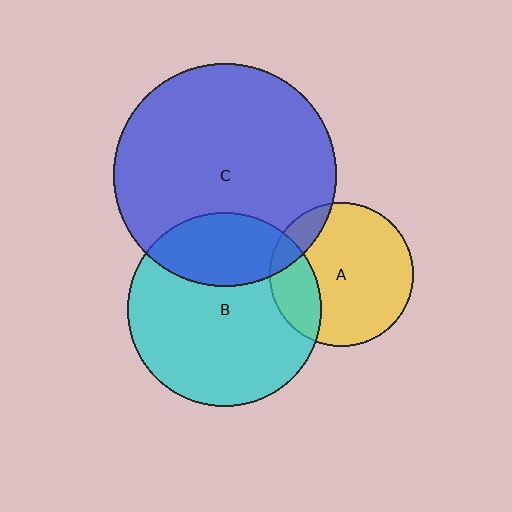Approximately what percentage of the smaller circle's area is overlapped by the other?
Approximately 25%.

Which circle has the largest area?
Circle C (blue).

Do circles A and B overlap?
Yes.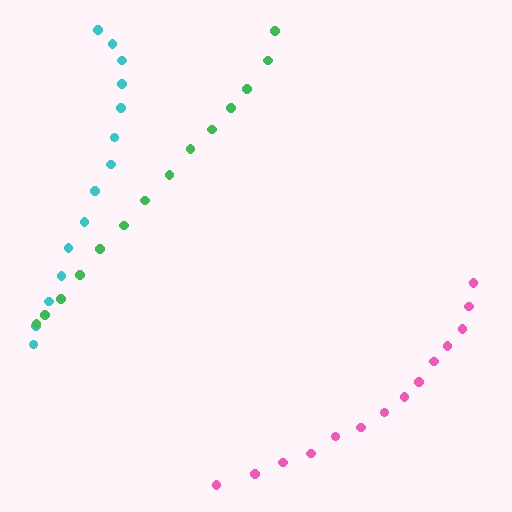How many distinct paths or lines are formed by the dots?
There are 3 distinct paths.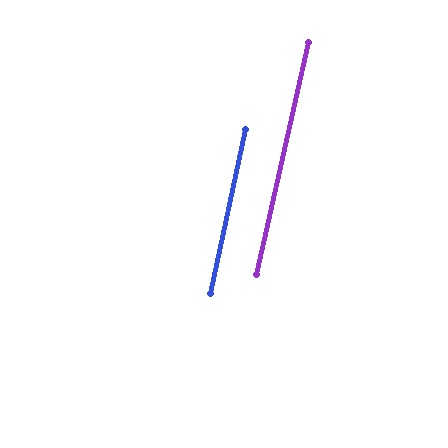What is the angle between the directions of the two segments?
Approximately 1 degree.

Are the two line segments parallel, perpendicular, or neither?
Parallel — their directions differ by only 0.5°.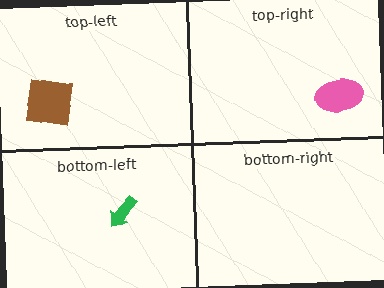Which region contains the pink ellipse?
The top-right region.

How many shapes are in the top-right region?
1.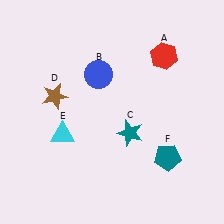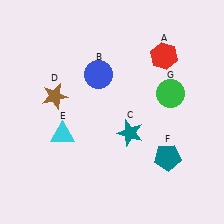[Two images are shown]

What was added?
A green circle (G) was added in Image 2.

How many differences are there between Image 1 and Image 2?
There is 1 difference between the two images.